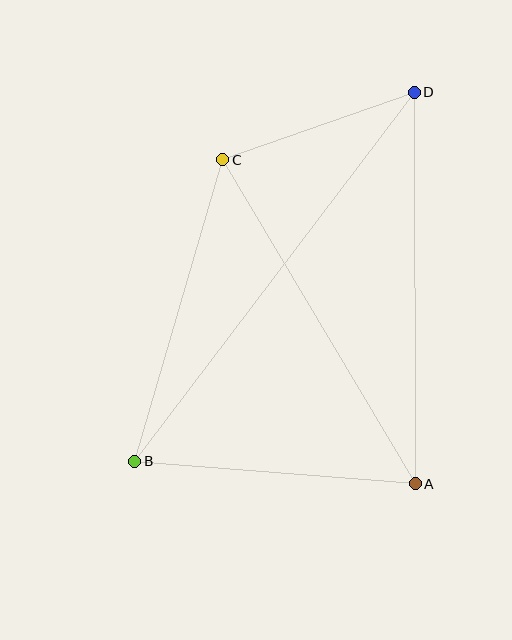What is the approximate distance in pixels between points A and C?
The distance between A and C is approximately 377 pixels.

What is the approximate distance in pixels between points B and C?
The distance between B and C is approximately 314 pixels.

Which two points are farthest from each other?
Points B and D are farthest from each other.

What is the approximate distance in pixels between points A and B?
The distance between A and B is approximately 282 pixels.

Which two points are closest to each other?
Points C and D are closest to each other.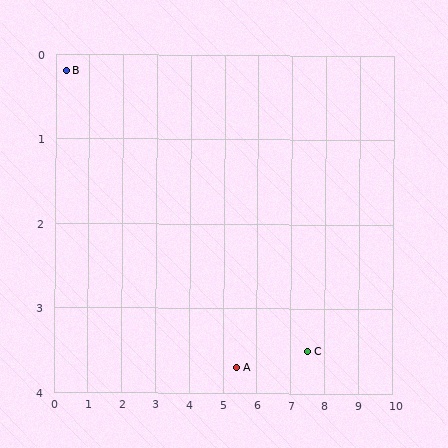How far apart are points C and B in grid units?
Points C and B are about 7.9 grid units apart.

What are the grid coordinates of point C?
Point C is at approximately (7.5, 3.5).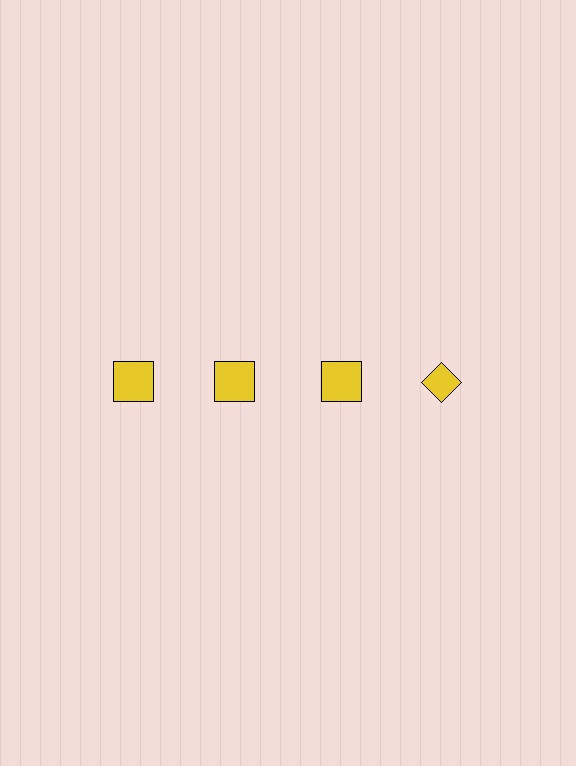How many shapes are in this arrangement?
There are 4 shapes arranged in a grid pattern.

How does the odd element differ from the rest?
It has a different shape: diamond instead of square.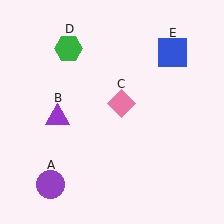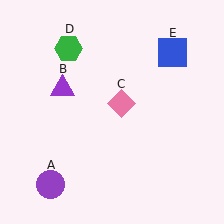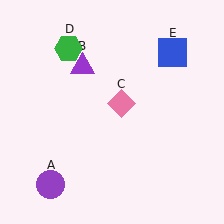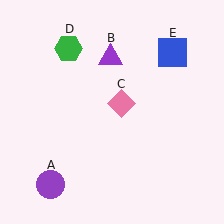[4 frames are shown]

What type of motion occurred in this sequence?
The purple triangle (object B) rotated clockwise around the center of the scene.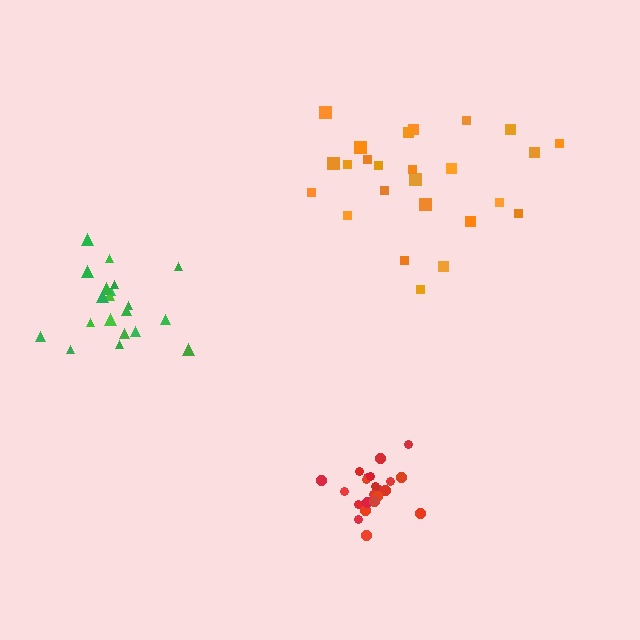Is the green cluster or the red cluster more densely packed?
Red.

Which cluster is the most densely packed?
Red.